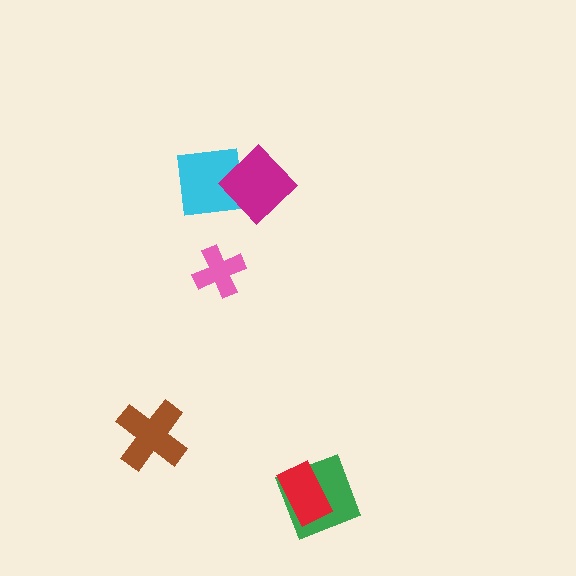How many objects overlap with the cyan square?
1 object overlaps with the cyan square.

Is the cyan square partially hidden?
Yes, it is partially covered by another shape.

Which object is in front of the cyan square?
The magenta diamond is in front of the cyan square.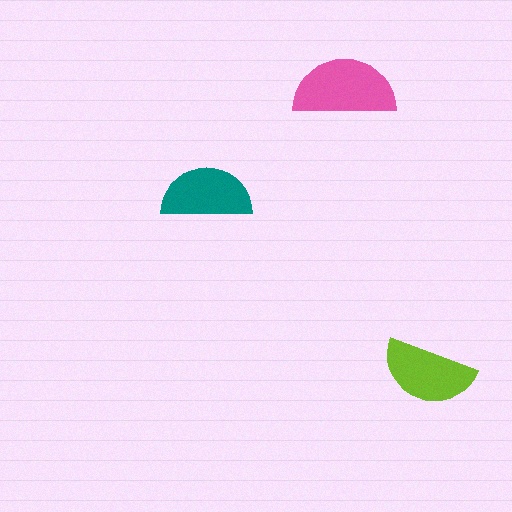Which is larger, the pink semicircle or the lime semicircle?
The pink one.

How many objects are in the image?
There are 3 objects in the image.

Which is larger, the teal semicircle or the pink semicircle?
The pink one.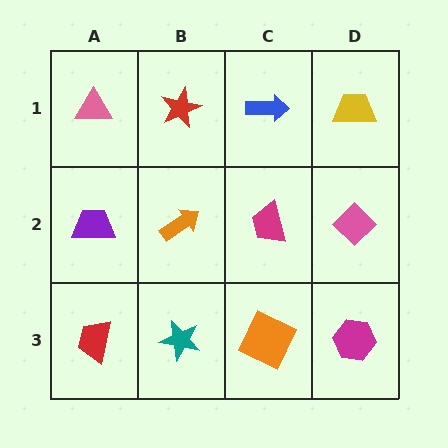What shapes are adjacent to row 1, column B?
An orange arrow (row 2, column B), a pink triangle (row 1, column A), a blue arrow (row 1, column C).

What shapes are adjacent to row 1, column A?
A purple trapezoid (row 2, column A), a red star (row 1, column B).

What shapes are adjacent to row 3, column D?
A pink diamond (row 2, column D), an orange square (row 3, column C).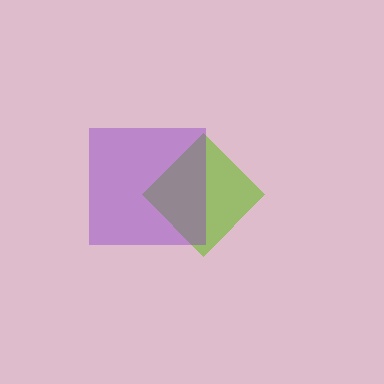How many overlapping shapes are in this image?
There are 2 overlapping shapes in the image.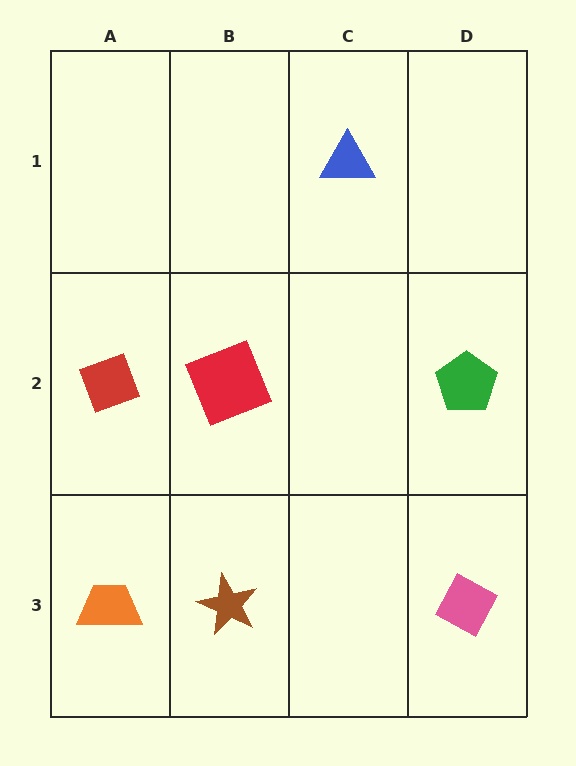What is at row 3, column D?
A pink diamond.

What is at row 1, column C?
A blue triangle.